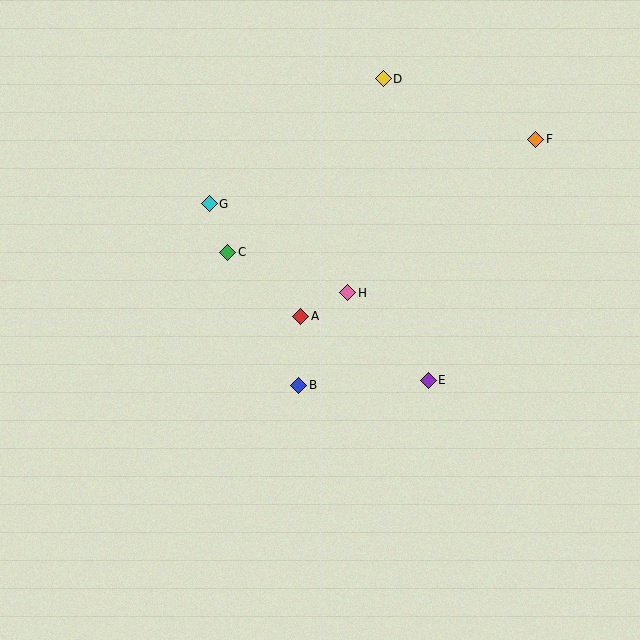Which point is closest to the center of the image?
Point A at (301, 316) is closest to the center.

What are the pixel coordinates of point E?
Point E is at (428, 380).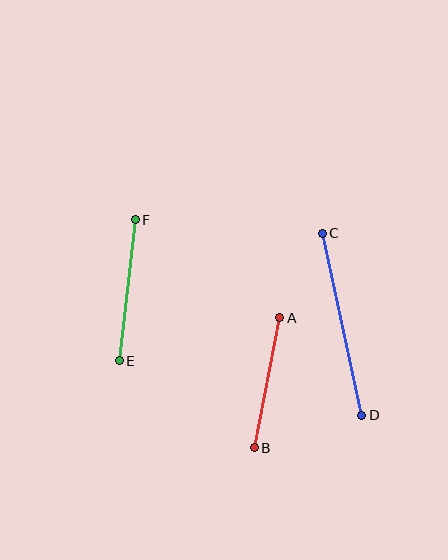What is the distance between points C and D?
The distance is approximately 186 pixels.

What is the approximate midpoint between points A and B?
The midpoint is at approximately (267, 383) pixels.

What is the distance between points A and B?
The distance is approximately 133 pixels.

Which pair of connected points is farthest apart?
Points C and D are farthest apart.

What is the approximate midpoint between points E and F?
The midpoint is at approximately (127, 290) pixels.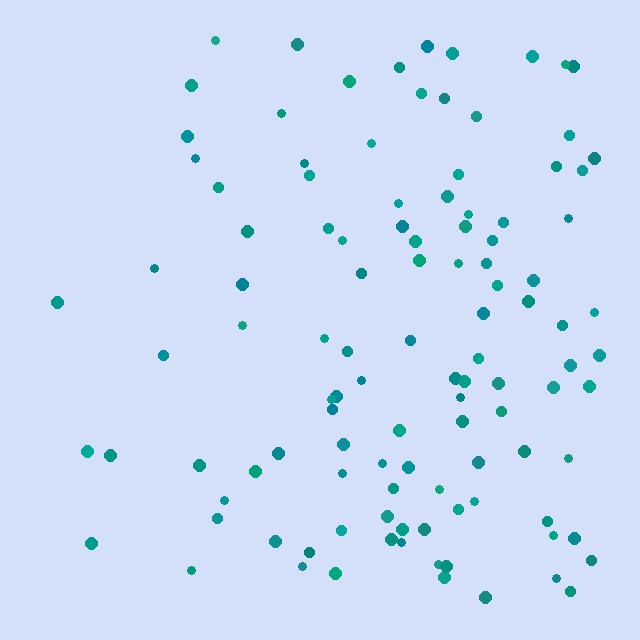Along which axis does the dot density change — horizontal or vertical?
Horizontal.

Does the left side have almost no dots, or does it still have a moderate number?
Still a moderate number, just noticeably fewer than the right.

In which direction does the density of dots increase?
From left to right, with the right side densest.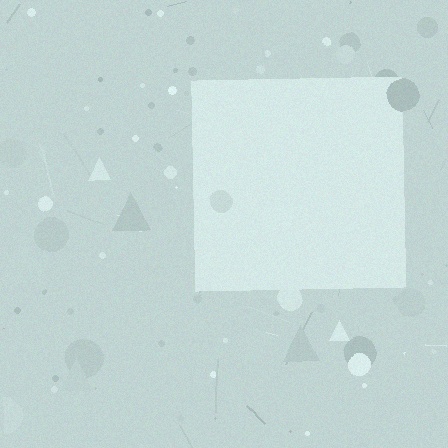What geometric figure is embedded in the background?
A square is embedded in the background.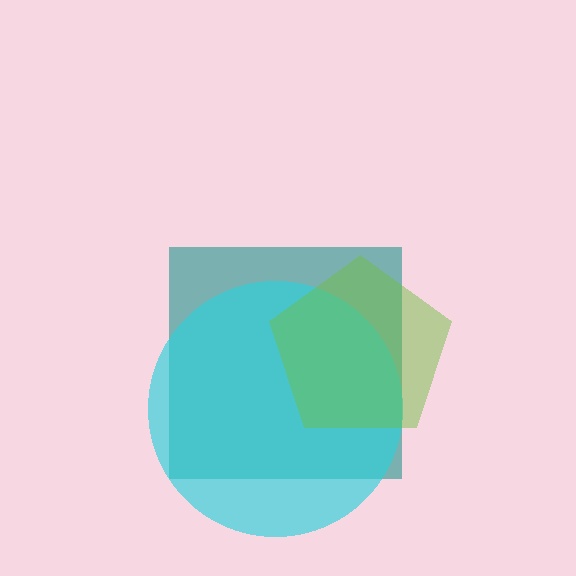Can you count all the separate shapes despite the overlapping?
Yes, there are 3 separate shapes.